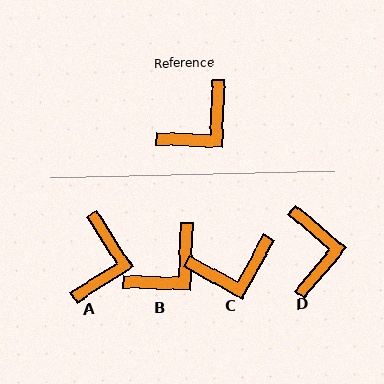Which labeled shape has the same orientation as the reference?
B.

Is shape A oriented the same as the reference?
No, it is off by about 35 degrees.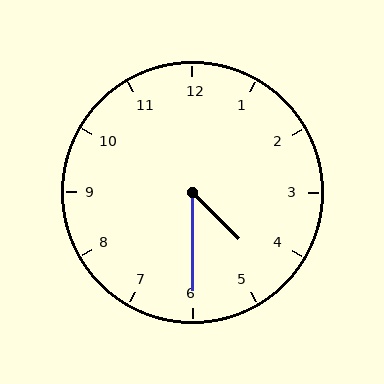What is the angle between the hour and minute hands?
Approximately 45 degrees.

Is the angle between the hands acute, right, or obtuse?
It is acute.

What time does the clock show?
4:30.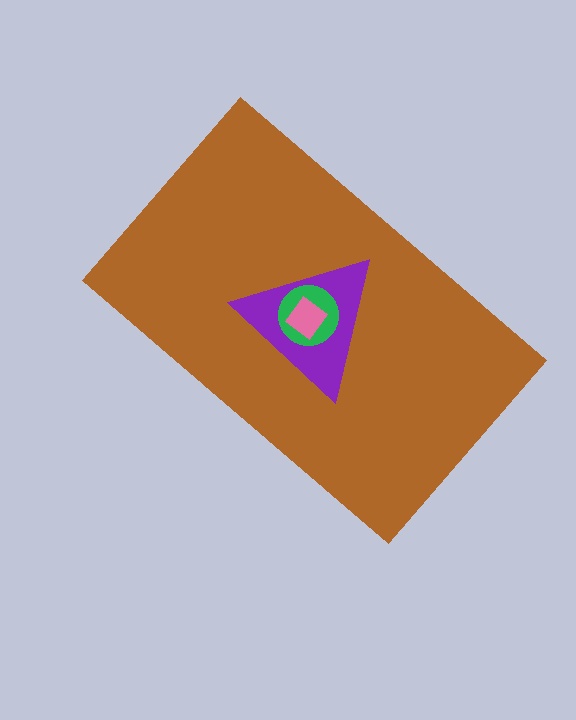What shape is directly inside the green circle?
The pink diamond.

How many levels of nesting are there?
4.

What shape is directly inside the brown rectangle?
The purple triangle.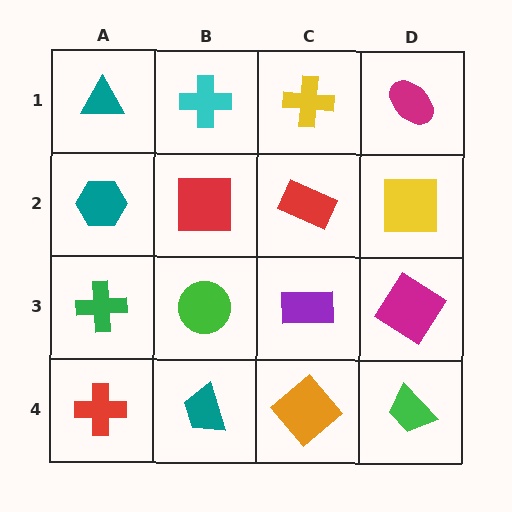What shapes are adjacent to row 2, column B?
A cyan cross (row 1, column B), a green circle (row 3, column B), a teal hexagon (row 2, column A), a red rectangle (row 2, column C).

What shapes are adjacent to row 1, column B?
A red square (row 2, column B), a teal triangle (row 1, column A), a yellow cross (row 1, column C).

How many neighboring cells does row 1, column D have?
2.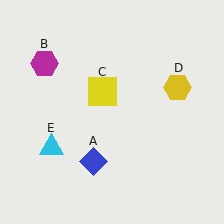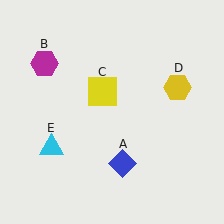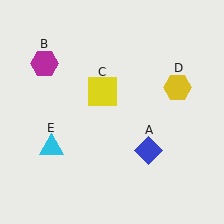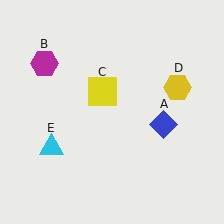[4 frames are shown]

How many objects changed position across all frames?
1 object changed position: blue diamond (object A).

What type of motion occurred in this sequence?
The blue diamond (object A) rotated counterclockwise around the center of the scene.